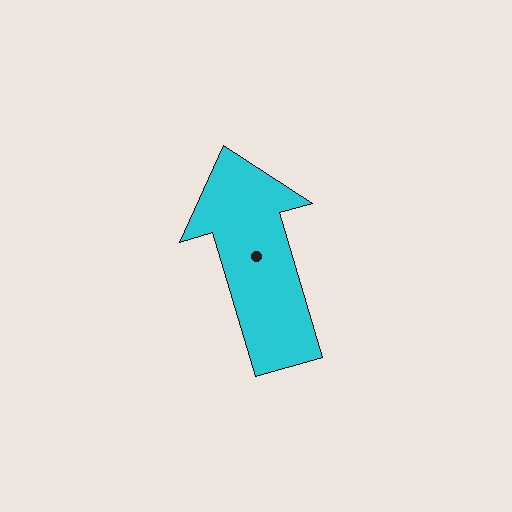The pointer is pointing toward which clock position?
Roughly 11 o'clock.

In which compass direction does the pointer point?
North.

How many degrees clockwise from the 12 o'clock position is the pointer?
Approximately 344 degrees.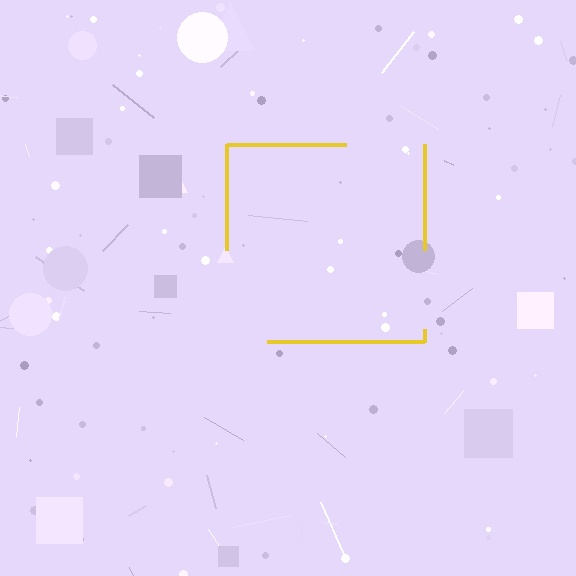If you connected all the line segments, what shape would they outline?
They would outline a square.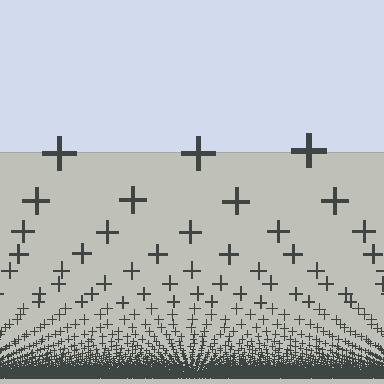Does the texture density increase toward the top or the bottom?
Density increases toward the bottom.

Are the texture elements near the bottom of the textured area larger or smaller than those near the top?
Smaller. The gradient is inverted — elements near the bottom are smaller and denser.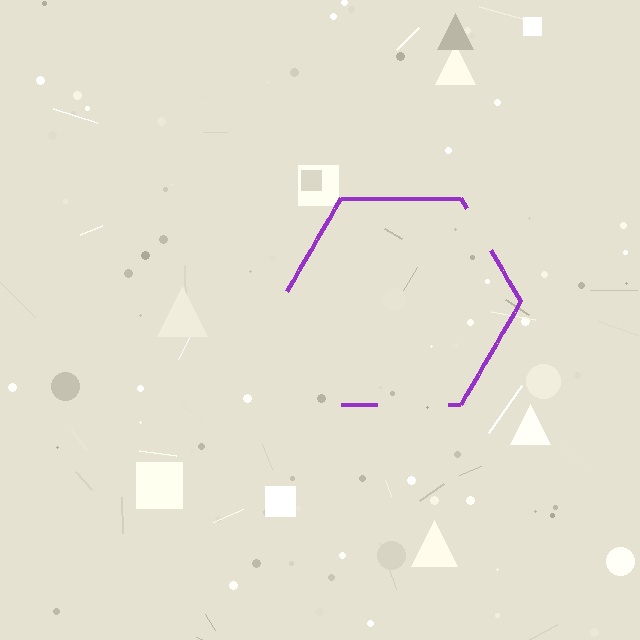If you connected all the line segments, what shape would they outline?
They would outline a hexagon.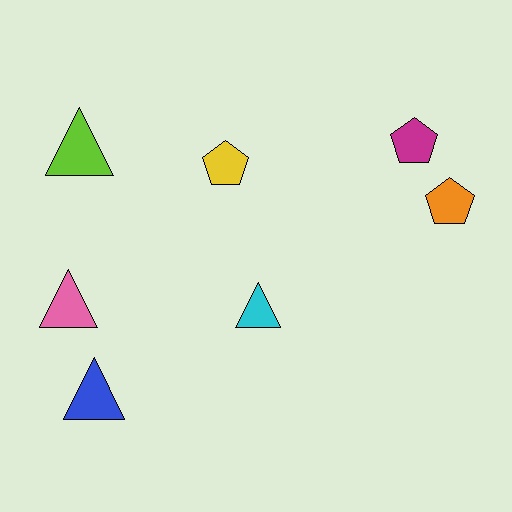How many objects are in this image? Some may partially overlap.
There are 7 objects.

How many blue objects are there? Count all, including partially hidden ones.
There is 1 blue object.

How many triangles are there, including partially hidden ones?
There are 4 triangles.